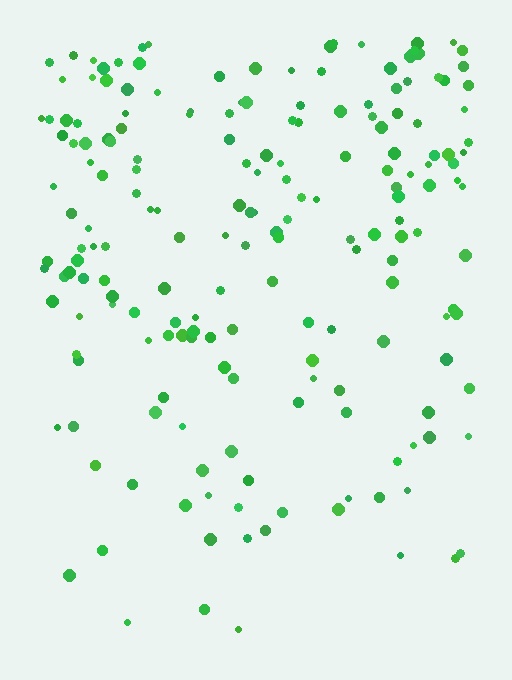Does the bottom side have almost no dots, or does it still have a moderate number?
Still a moderate number, just noticeably fewer than the top.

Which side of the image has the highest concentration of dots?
The top.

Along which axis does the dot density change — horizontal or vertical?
Vertical.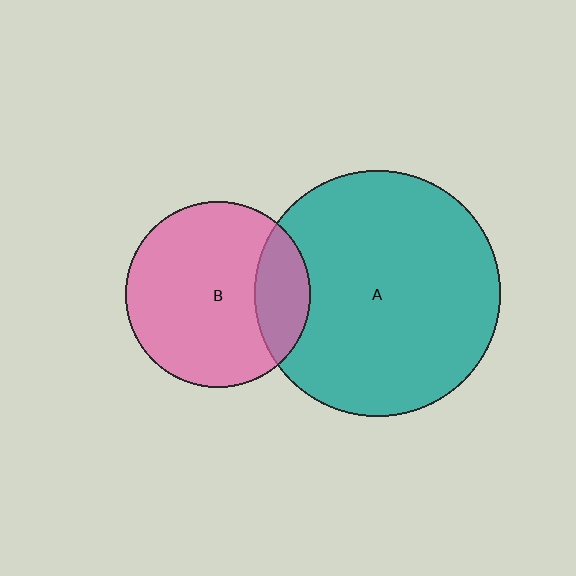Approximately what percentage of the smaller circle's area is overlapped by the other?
Approximately 20%.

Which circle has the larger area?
Circle A (teal).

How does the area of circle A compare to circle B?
Approximately 1.8 times.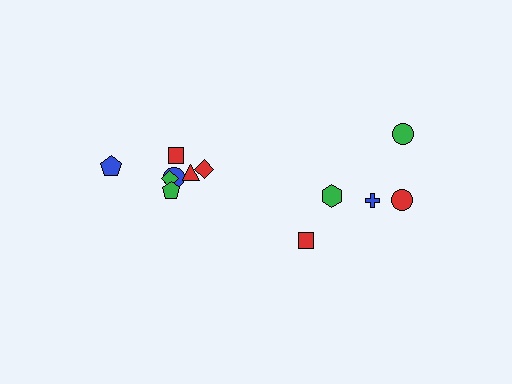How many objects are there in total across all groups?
There are 12 objects.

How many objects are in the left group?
There are 7 objects.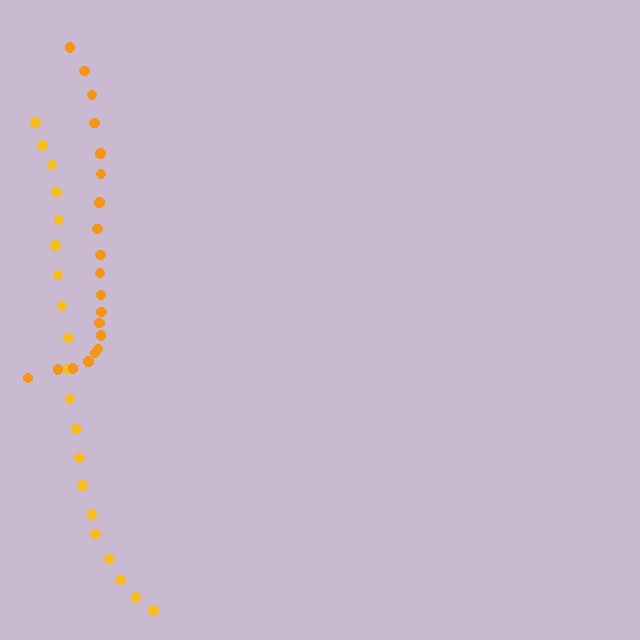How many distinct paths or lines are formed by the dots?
There are 2 distinct paths.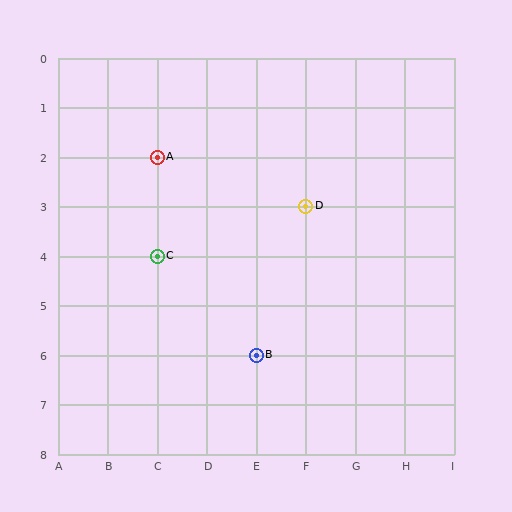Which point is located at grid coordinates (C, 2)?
Point A is at (C, 2).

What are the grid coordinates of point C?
Point C is at grid coordinates (C, 4).